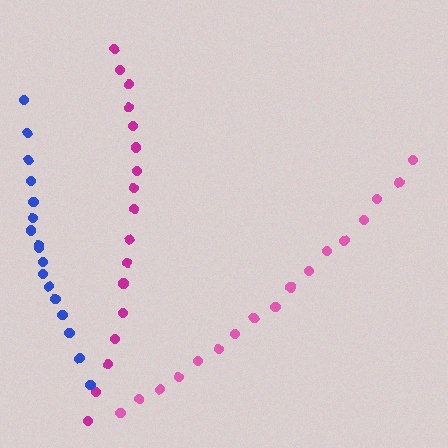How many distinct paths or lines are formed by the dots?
There are 3 distinct paths.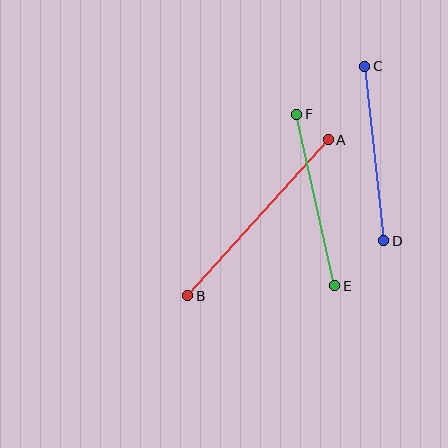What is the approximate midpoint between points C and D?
The midpoint is at approximately (374, 154) pixels.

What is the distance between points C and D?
The distance is approximately 176 pixels.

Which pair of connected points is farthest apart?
Points A and B are farthest apart.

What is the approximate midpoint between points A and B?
The midpoint is at approximately (258, 218) pixels.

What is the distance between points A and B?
The distance is approximately 210 pixels.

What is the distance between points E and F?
The distance is approximately 176 pixels.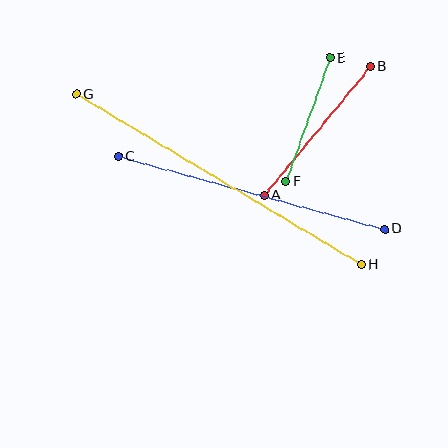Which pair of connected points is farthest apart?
Points G and H are farthest apart.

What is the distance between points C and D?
The distance is approximately 276 pixels.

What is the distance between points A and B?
The distance is approximately 167 pixels.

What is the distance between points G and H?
The distance is approximately 332 pixels.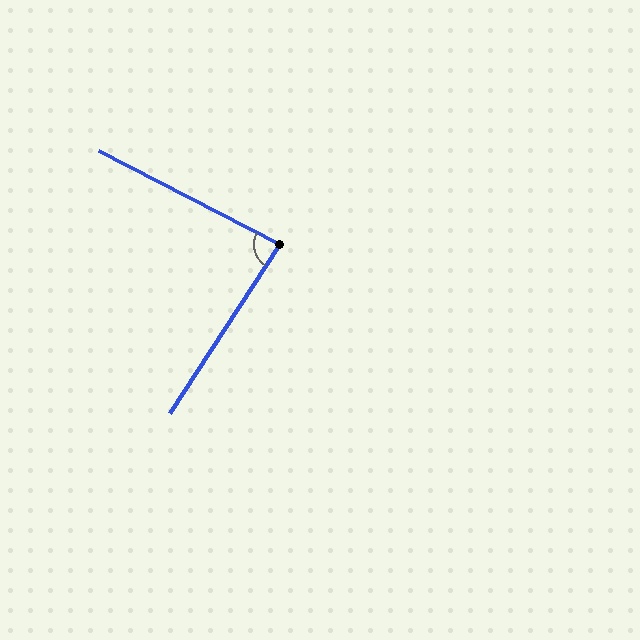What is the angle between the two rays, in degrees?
Approximately 84 degrees.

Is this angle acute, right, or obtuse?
It is acute.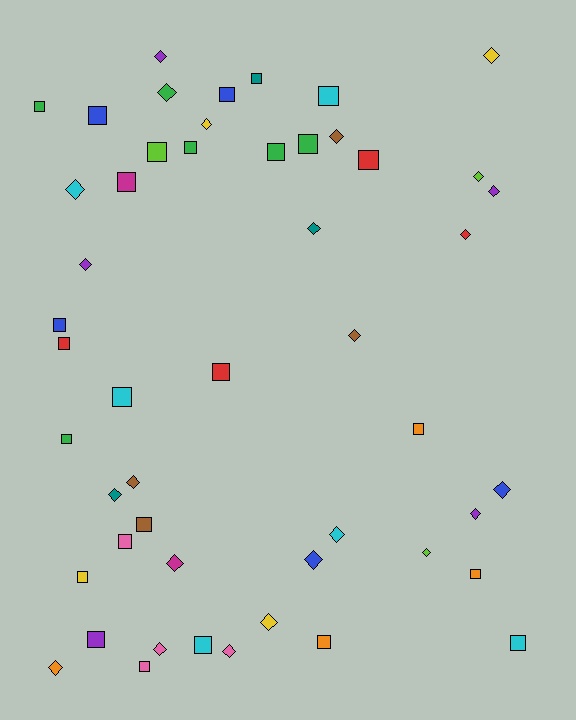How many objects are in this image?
There are 50 objects.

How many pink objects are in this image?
There are 4 pink objects.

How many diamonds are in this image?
There are 24 diamonds.